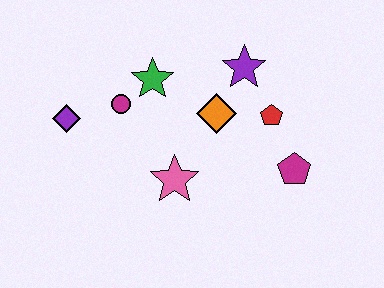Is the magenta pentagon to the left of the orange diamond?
No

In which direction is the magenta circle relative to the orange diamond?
The magenta circle is to the left of the orange diamond.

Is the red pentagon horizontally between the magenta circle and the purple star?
No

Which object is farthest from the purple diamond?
The magenta pentagon is farthest from the purple diamond.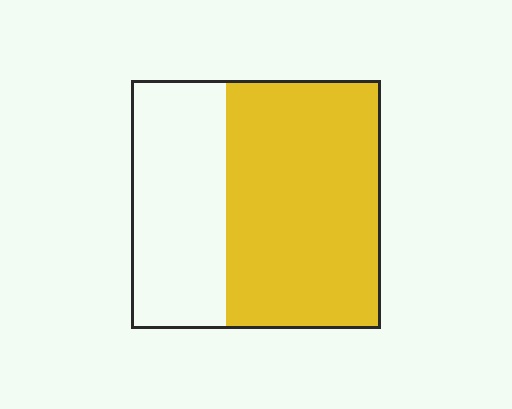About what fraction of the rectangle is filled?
About five eighths (5/8).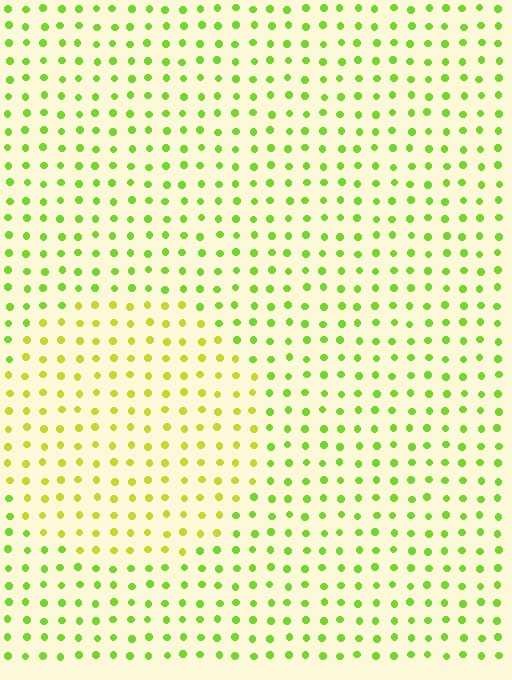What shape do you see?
I see a circle.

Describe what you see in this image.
The image is filled with small lime elements in a uniform arrangement. A circle-shaped region is visible where the elements are tinted to a slightly different hue, forming a subtle color boundary.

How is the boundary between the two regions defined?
The boundary is defined purely by a slight shift in hue (about 30 degrees). Spacing, size, and orientation are identical on both sides.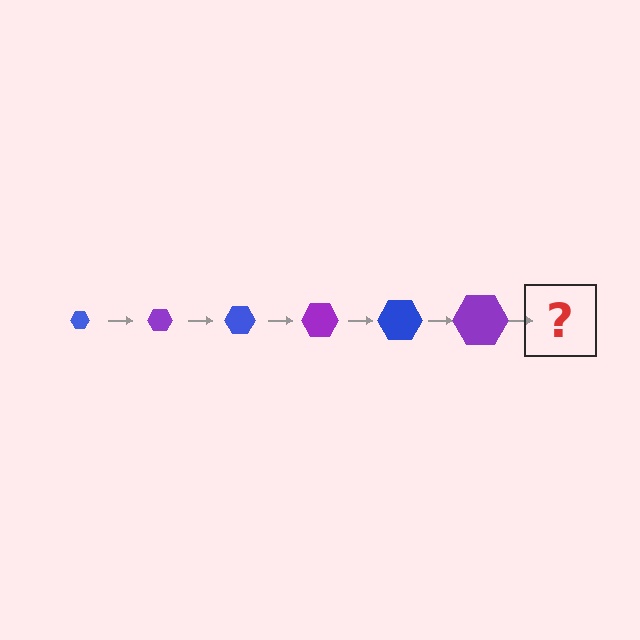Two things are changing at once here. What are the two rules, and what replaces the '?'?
The two rules are that the hexagon grows larger each step and the color cycles through blue and purple. The '?' should be a blue hexagon, larger than the previous one.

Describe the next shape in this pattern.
It should be a blue hexagon, larger than the previous one.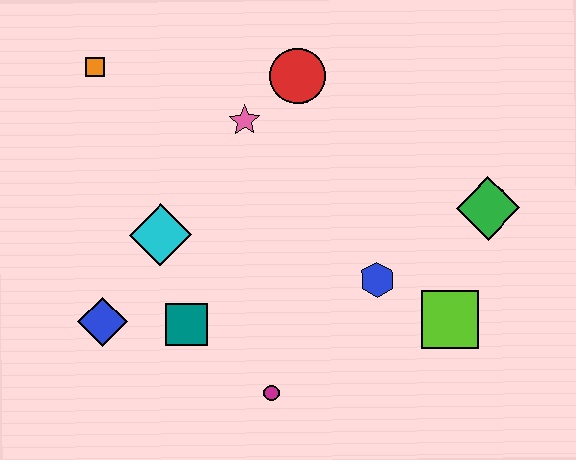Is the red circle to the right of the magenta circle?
Yes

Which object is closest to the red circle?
The pink star is closest to the red circle.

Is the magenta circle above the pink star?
No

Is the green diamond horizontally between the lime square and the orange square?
No